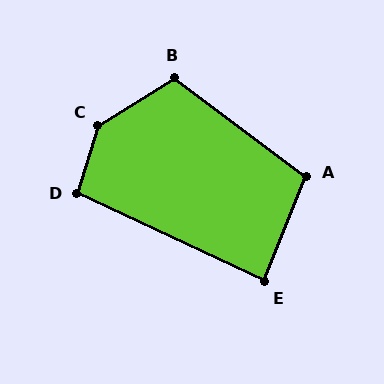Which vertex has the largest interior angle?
C, at approximately 139 degrees.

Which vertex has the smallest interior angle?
E, at approximately 87 degrees.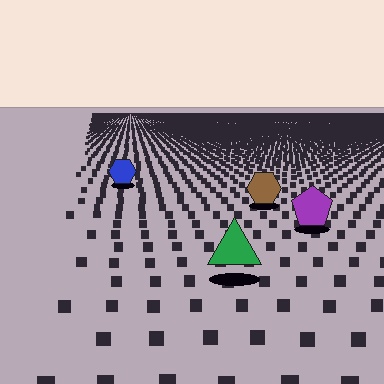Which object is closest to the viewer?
The green triangle is closest. The texture marks near it are larger and more spread out.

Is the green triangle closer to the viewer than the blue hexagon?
Yes. The green triangle is closer — you can tell from the texture gradient: the ground texture is coarser near it.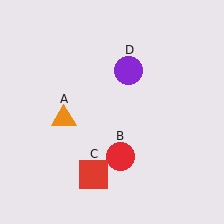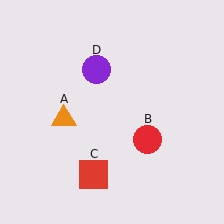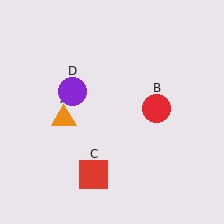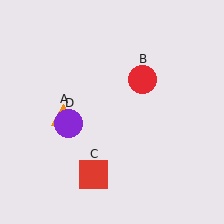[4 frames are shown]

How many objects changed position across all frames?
2 objects changed position: red circle (object B), purple circle (object D).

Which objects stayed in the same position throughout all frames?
Orange triangle (object A) and red square (object C) remained stationary.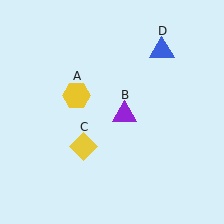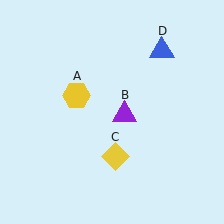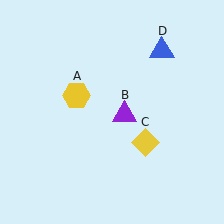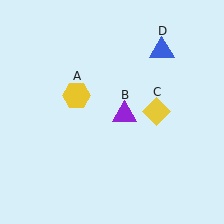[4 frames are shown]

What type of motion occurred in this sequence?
The yellow diamond (object C) rotated counterclockwise around the center of the scene.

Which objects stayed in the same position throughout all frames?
Yellow hexagon (object A) and purple triangle (object B) and blue triangle (object D) remained stationary.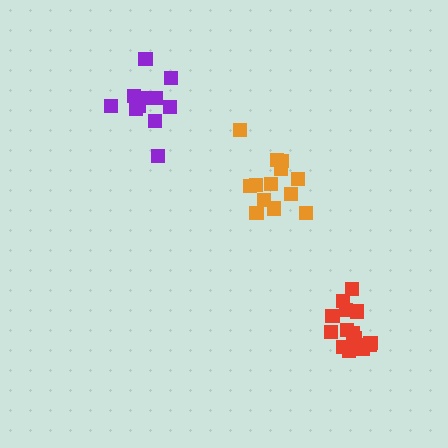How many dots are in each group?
Group 1: 14 dots, Group 2: 13 dots, Group 3: 11 dots (38 total).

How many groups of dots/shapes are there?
There are 3 groups.